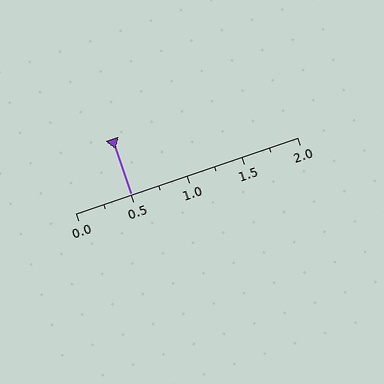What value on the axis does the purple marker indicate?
The marker indicates approximately 0.5.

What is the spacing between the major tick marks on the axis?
The major ticks are spaced 0.5 apart.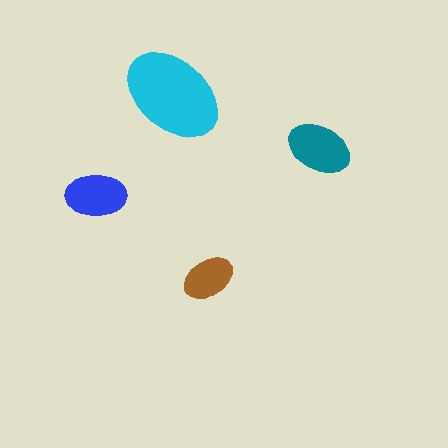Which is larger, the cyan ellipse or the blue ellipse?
The cyan one.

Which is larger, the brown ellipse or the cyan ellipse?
The cyan one.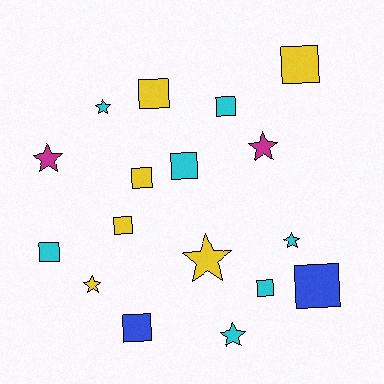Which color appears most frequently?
Cyan, with 7 objects.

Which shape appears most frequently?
Square, with 10 objects.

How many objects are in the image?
There are 17 objects.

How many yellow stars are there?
There are 2 yellow stars.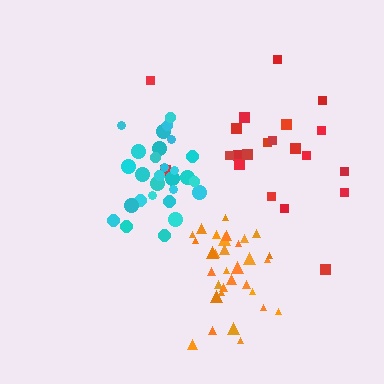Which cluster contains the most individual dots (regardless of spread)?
Orange (32).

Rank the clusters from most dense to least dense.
cyan, orange, red.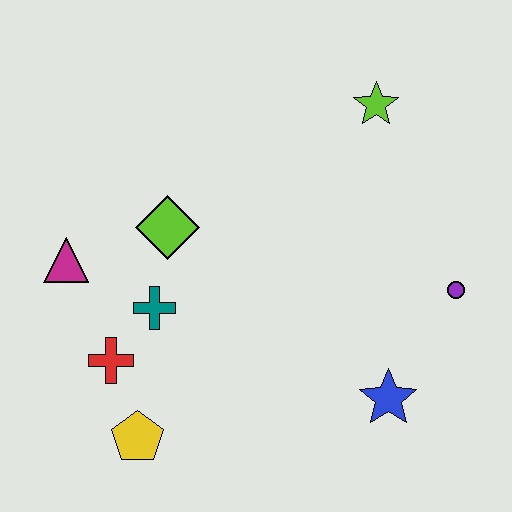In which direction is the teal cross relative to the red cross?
The teal cross is above the red cross.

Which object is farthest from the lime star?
The yellow pentagon is farthest from the lime star.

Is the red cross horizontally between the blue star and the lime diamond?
No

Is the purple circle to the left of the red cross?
No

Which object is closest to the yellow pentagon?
The red cross is closest to the yellow pentagon.